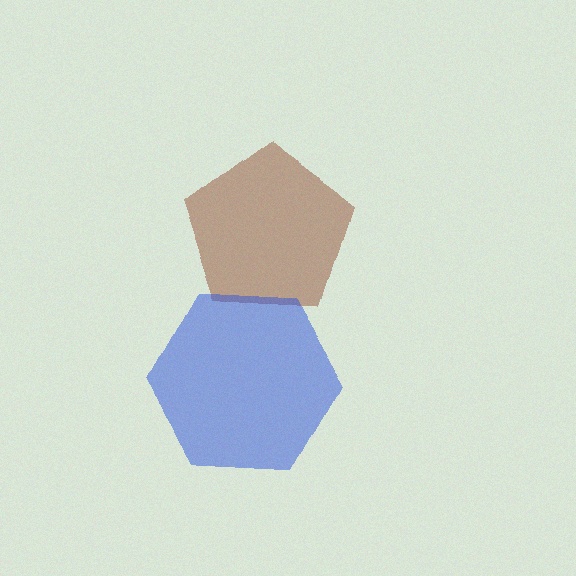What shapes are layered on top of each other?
The layered shapes are: a brown pentagon, a blue hexagon.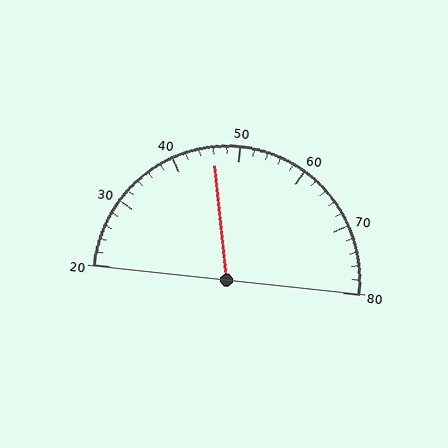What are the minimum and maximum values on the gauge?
The gauge ranges from 20 to 80.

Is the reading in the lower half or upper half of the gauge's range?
The reading is in the lower half of the range (20 to 80).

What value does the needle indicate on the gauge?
The needle indicates approximately 46.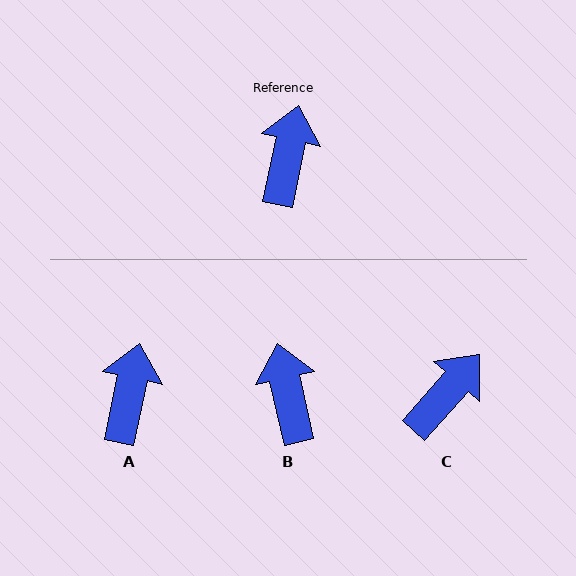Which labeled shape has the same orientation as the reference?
A.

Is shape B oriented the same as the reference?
No, it is off by about 24 degrees.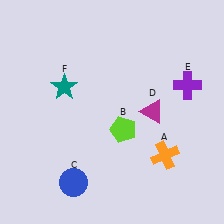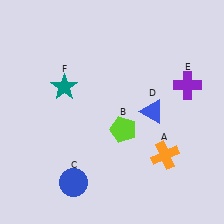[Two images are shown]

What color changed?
The triangle (D) changed from magenta in Image 1 to blue in Image 2.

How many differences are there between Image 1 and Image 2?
There is 1 difference between the two images.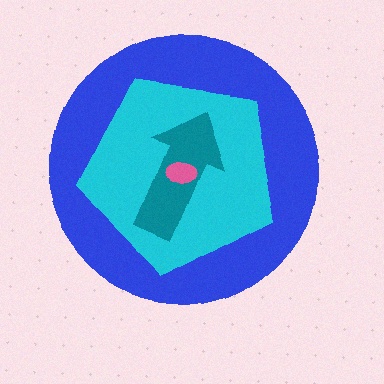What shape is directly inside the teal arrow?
The pink ellipse.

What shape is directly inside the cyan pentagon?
The teal arrow.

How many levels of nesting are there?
4.